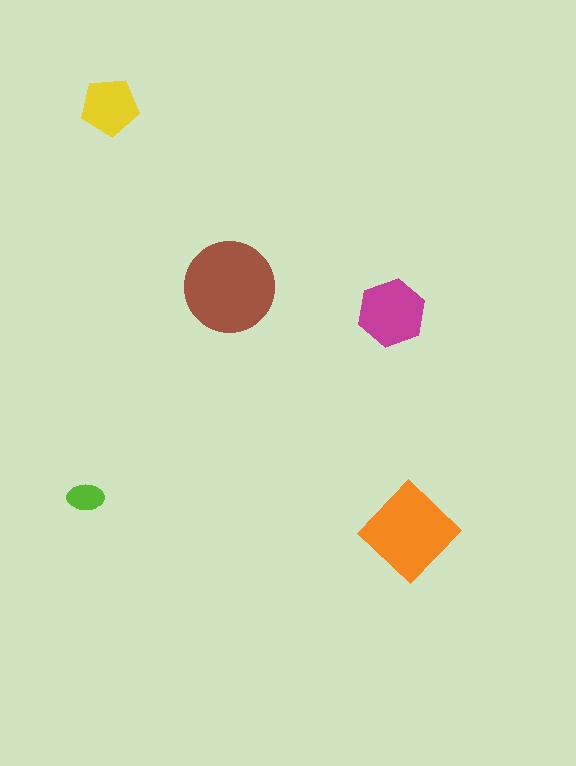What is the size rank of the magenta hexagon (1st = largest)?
3rd.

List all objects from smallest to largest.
The lime ellipse, the yellow pentagon, the magenta hexagon, the orange diamond, the brown circle.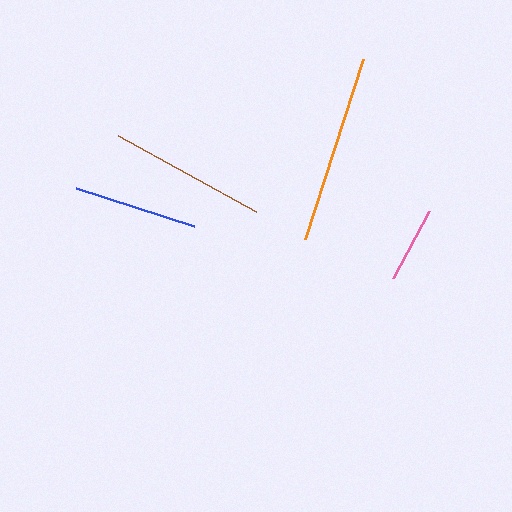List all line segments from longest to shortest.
From longest to shortest: orange, brown, blue, pink.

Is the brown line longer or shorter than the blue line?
The brown line is longer than the blue line.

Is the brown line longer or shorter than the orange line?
The orange line is longer than the brown line.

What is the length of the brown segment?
The brown segment is approximately 157 pixels long.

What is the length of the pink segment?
The pink segment is approximately 76 pixels long.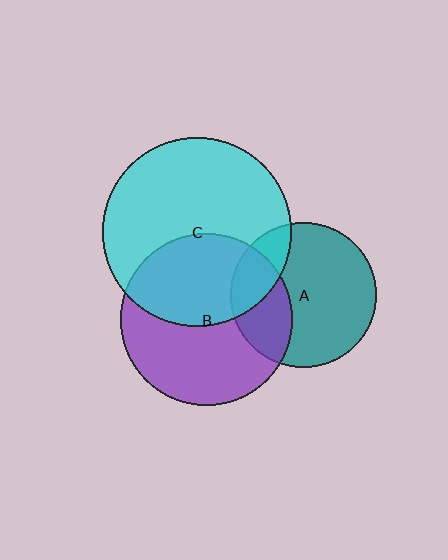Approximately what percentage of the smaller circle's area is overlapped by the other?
Approximately 30%.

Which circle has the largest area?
Circle C (cyan).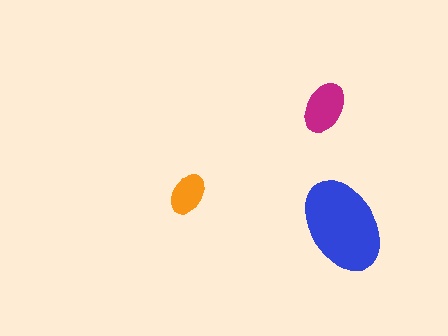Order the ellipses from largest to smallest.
the blue one, the magenta one, the orange one.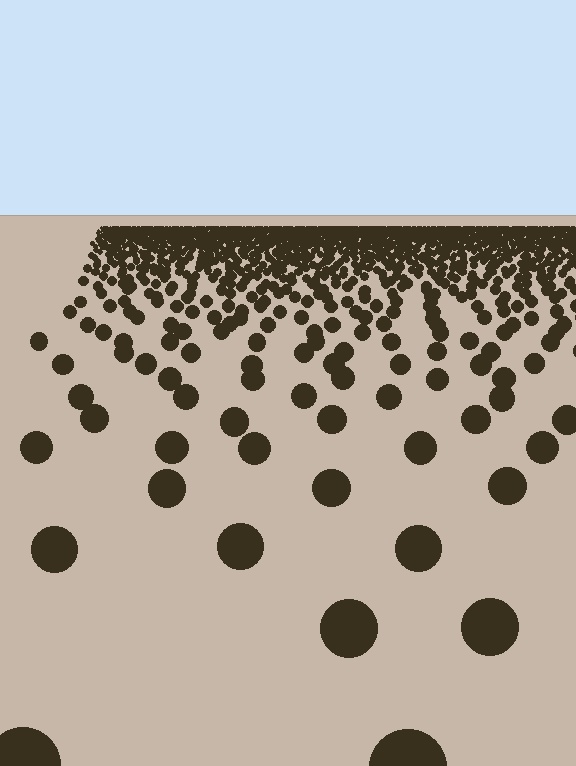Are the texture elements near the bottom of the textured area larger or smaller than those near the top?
Larger. Near the bottom, elements are closer to the viewer and appear at a bigger on-screen size.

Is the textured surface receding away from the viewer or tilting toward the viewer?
The surface is receding away from the viewer. Texture elements get smaller and denser toward the top.